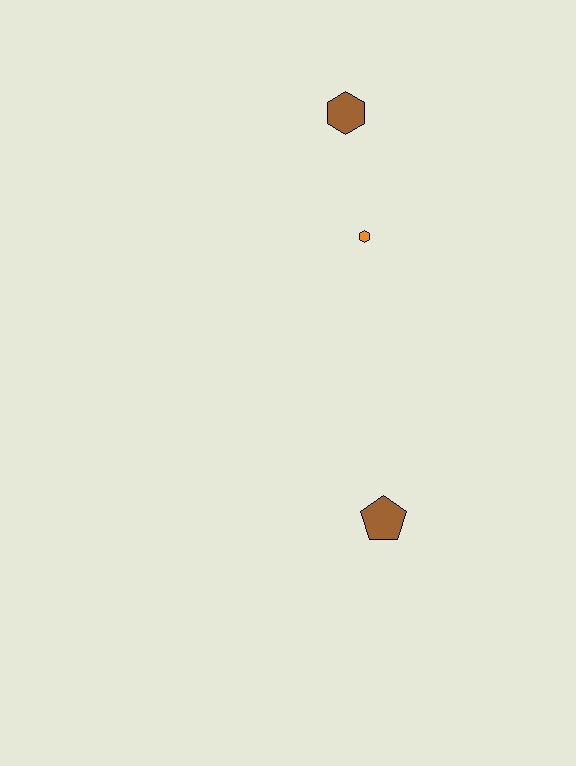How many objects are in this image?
There are 3 objects.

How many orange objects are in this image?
There is 1 orange object.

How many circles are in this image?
There are no circles.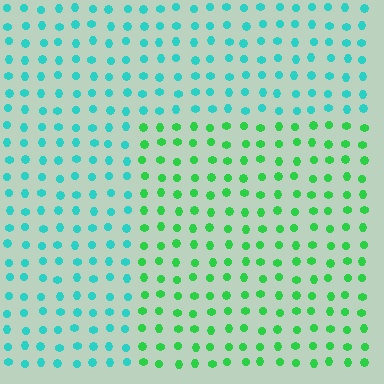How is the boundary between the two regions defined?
The boundary is defined purely by a slight shift in hue (about 46 degrees). Spacing, size, and orientation are identical on both sides.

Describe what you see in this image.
The image is filled with small cyan elements in a uniform arrangement. A rectangle-shaped region is visible where the elements are tinted to a slightly different hue, forming a subtle color boundary.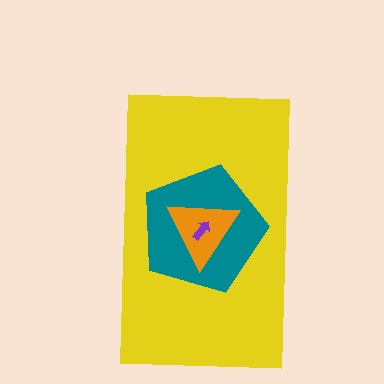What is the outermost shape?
The yellow rectangle.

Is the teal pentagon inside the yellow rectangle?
Yes.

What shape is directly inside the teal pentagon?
The orange triangle.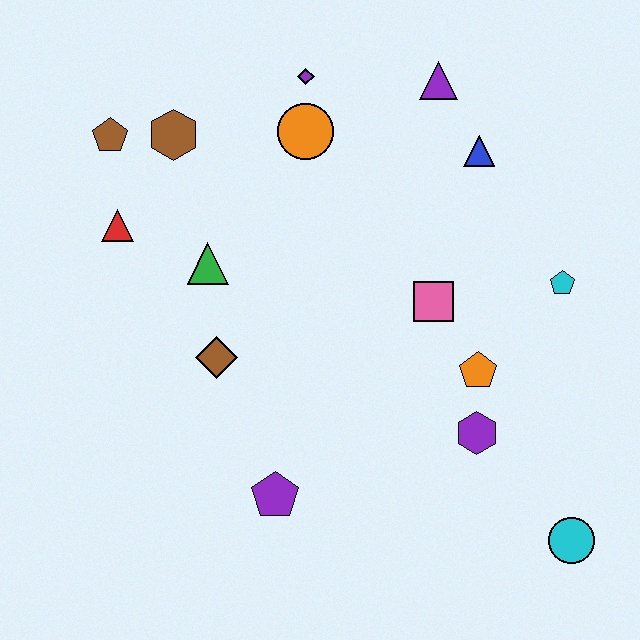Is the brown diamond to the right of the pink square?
No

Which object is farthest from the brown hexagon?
The cyan circle is farthest from the brown hexagon.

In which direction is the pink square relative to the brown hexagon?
The pink square is to the right of the brown hexagon.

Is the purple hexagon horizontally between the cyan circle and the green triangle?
Yes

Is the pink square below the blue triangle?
Yes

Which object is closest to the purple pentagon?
The brown diamond is closest to the purple pentagon.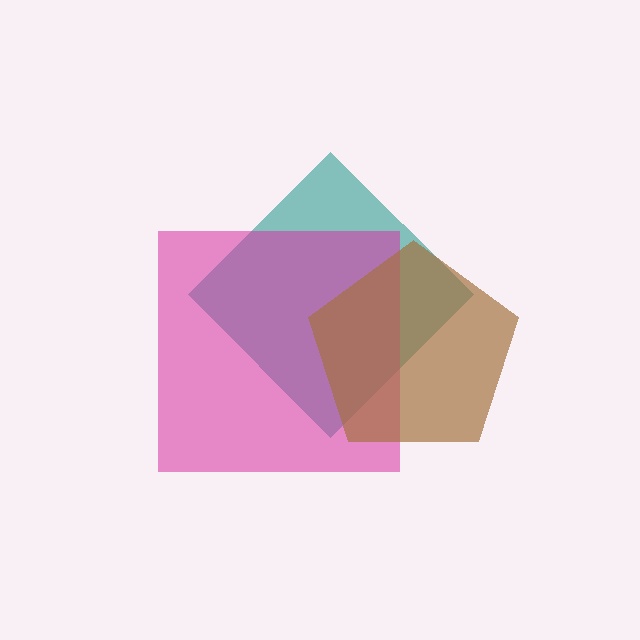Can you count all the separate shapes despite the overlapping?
Yes, there are 3 separate shapes.